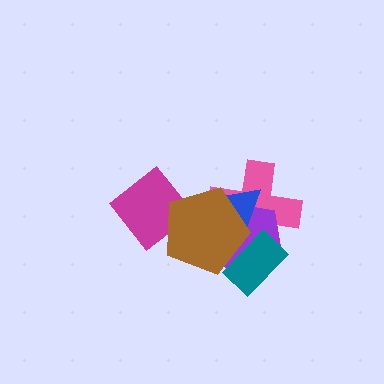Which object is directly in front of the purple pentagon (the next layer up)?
The teal rectangle is directly in front of the purple pentagon.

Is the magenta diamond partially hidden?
Yes, it is partially covered by another shape.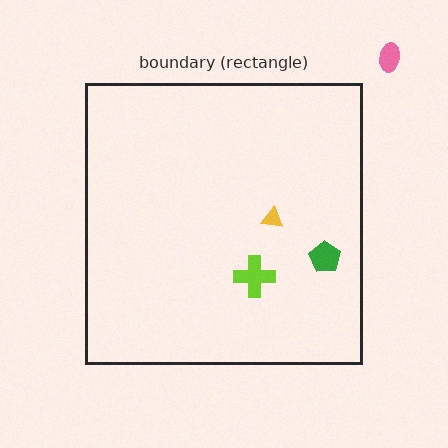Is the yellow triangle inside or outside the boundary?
Inside.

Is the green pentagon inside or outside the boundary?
Inside.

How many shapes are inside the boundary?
3 inside, 1 outside.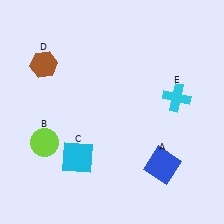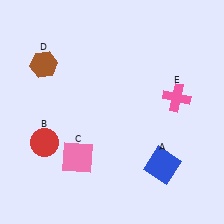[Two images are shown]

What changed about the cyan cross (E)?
In Image 1, E is cyan. In Image 2, it changed to pink.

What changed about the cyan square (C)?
In Image 1, C is cyan. In Image 2, it changed to pink.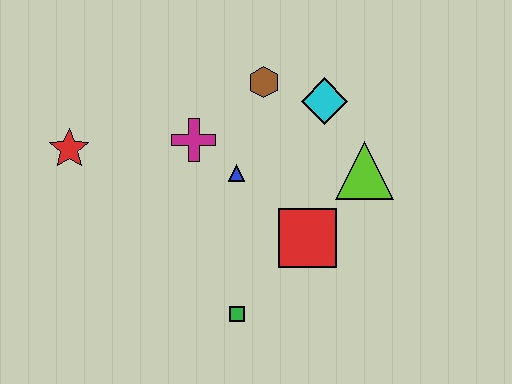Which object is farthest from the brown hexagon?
The green square is farthest from the brown hexagon.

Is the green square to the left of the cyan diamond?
Yes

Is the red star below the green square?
No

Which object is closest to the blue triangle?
The magenta cross is closest to the blue triangle.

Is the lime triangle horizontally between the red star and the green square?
No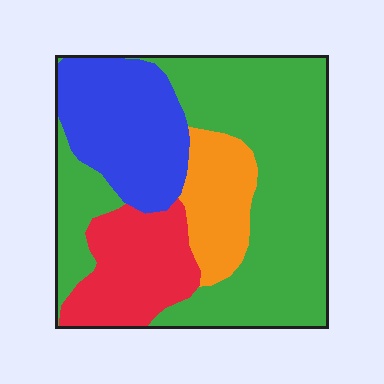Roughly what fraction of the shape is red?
Red takes up about one sixth (1/6) of the shape.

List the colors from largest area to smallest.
From largest to smallest: green, blue, red, orange.